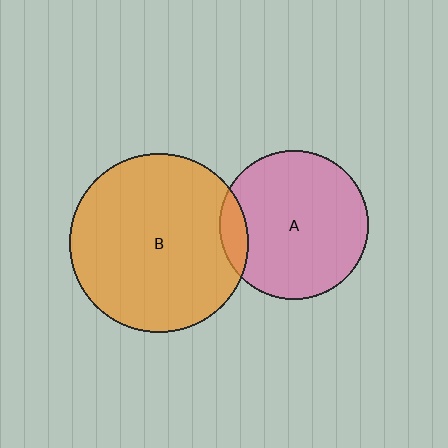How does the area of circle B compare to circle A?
Approximately 1.4 times.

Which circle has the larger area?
Circle B (orange).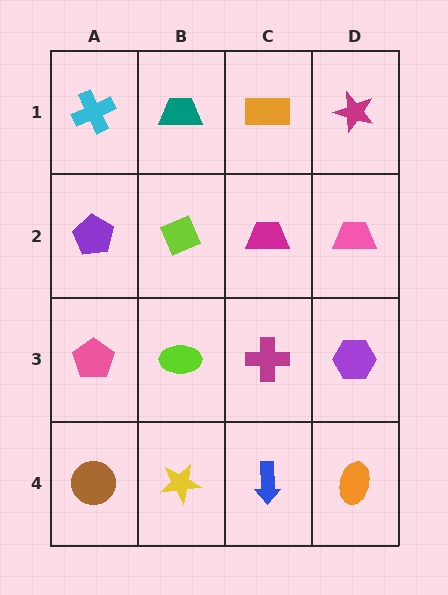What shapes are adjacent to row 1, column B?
A lime diamond (row 2, column B), a cyan cross (row 1, column A), an orange rectangle (row 1, column C).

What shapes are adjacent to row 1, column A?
A purple pentagon (row 2, column A), a teal trapezoid (row 1, column B).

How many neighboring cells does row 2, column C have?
4.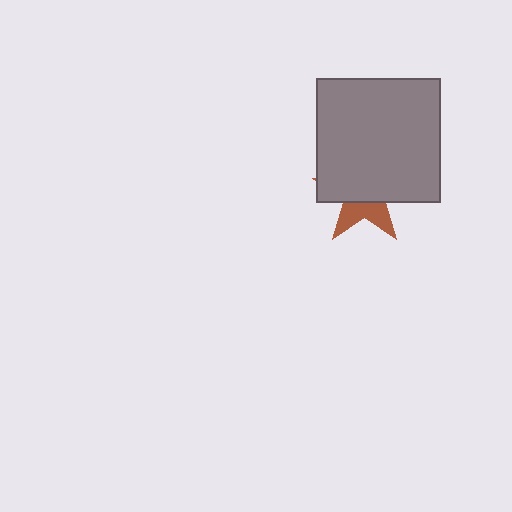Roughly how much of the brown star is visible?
A small part of it is visible (roughly 35%).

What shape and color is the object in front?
The object in front is a gray square.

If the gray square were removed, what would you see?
You would see the complete brown star.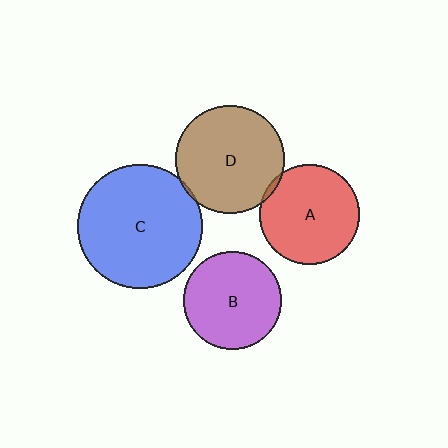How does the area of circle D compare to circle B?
Approximately 1.2 times.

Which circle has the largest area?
Circle C (blue).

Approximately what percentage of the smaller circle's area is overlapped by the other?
Approximately 5%.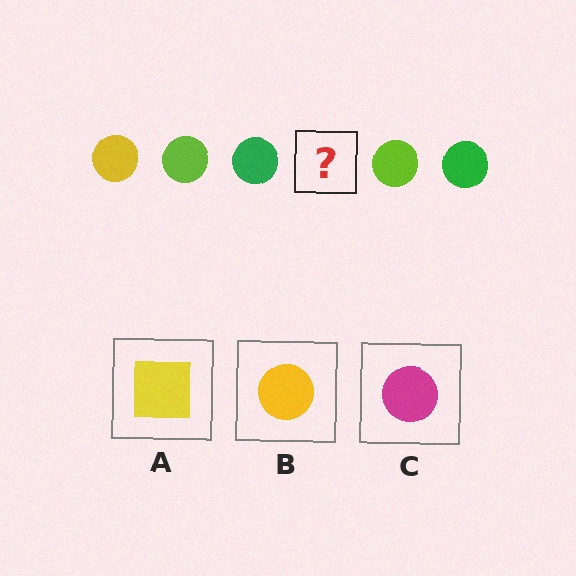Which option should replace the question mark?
Option B.